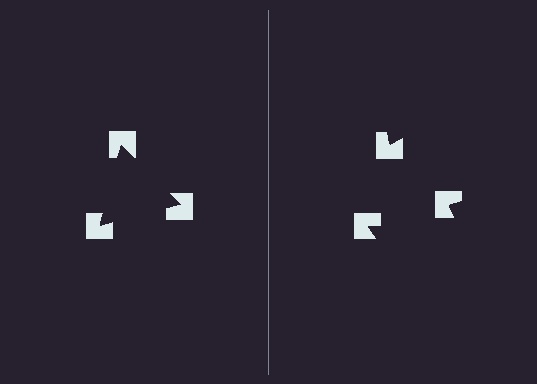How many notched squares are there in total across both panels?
6 — 3 on each side.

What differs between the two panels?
The notched squares are positioned identically on both sides; only the wedge orientations differ. On the left they align to a triangle; on the right they are misaligned.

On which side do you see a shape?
An illusory triangle appears on the left side. On the right side the wedge cuts are rotated, so no coherent shape forms.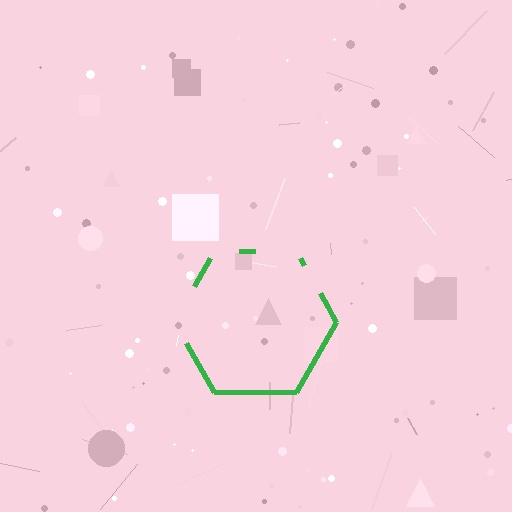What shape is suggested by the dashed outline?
The dashed outline suggests a hexagon.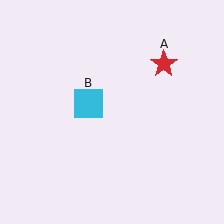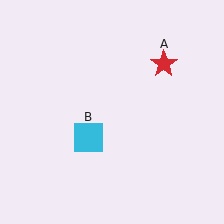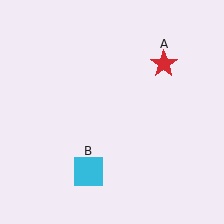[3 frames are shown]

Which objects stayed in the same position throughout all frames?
Red star (object A) remained stationary.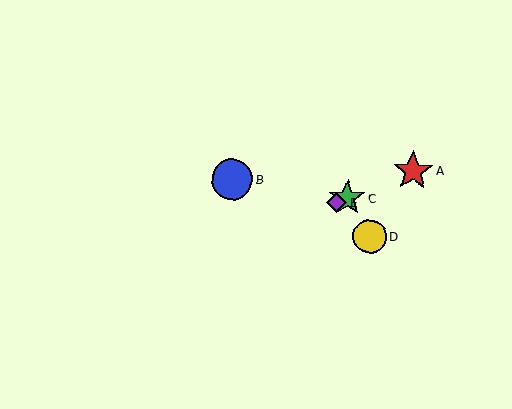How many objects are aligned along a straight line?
3 objects (A, C, E) are aligned along a straight line.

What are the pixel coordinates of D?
Object D is at (370, 236).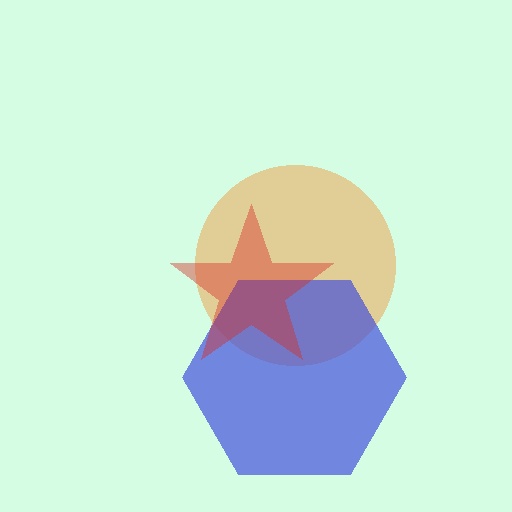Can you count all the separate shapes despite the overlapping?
Yes, there are 3 separate shapes.